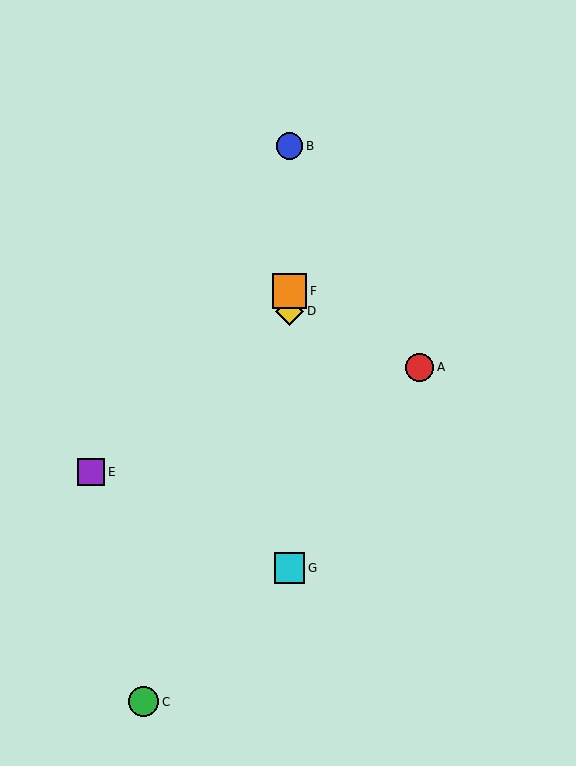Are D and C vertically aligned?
No, D is at x≈289 and C is at x≈144.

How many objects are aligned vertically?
4 objects (B, D, F, G) are aligned vertically.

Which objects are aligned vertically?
Objects B, D, F, G are aligned vertically.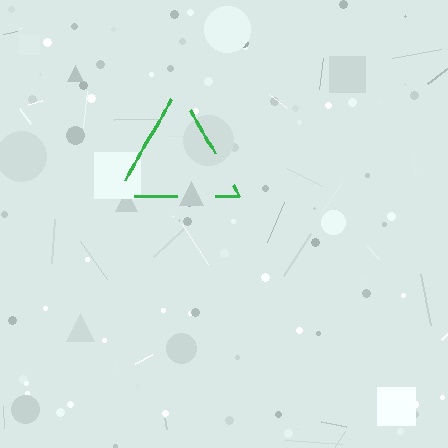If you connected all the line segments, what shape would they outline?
They would outline a triangle.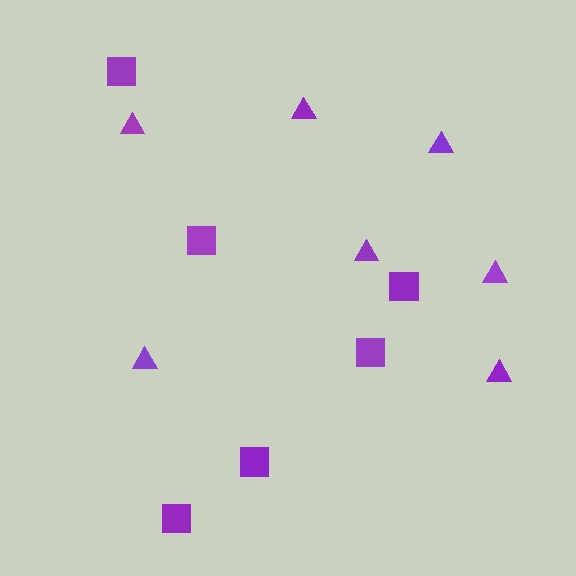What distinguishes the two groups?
There are 2 groups: one group of triangles (7) and one group of squares (6).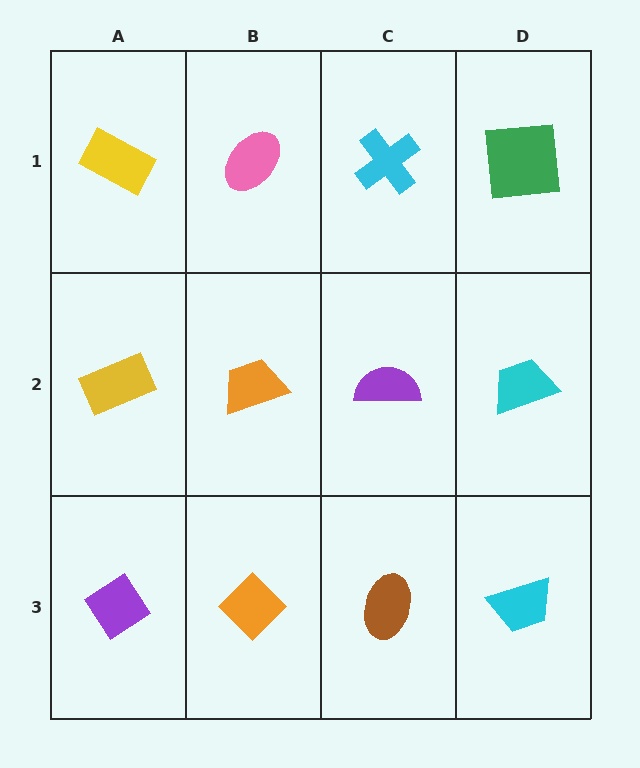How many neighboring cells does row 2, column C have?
4.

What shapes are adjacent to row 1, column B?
An orange trapezoid (row 2, column B), a yellow rectangle (row 1, column A), a cyan cross (row 1, column C).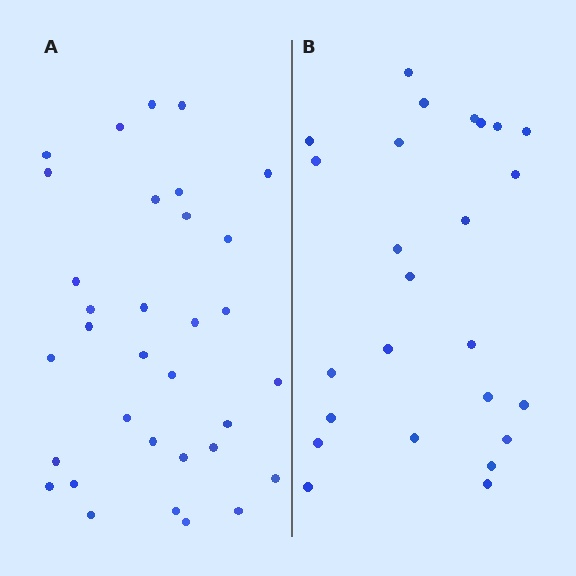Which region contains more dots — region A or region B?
Region A (the left region) has more dots.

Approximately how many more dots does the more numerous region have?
Region A has roughly 8 or so more dots than region B.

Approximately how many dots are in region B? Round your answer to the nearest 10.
About 20 dots. (The exact count is 25, which rounds to 20.)